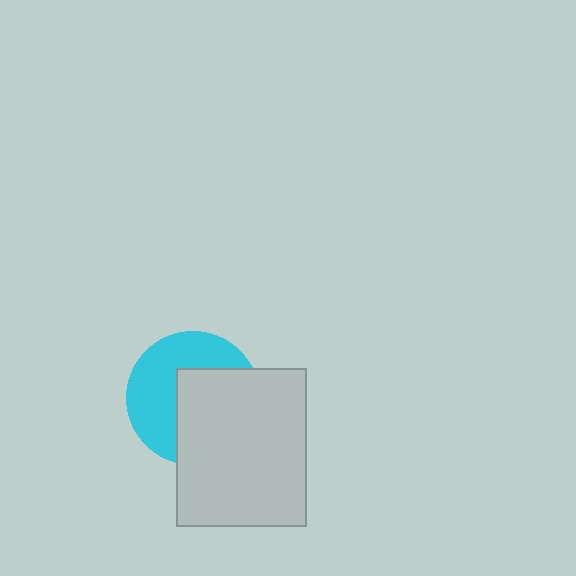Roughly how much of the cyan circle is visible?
About half of it is visible (roughly 49%).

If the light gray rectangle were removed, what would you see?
You would see the complete cyan circle.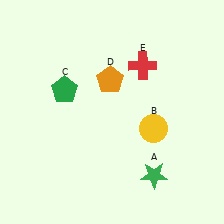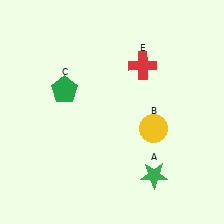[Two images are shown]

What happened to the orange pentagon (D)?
The orange pentagon (D) was removed in Image 2. It was in the top-left area of Image 1.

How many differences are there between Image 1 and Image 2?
There is 1 difference between the two images.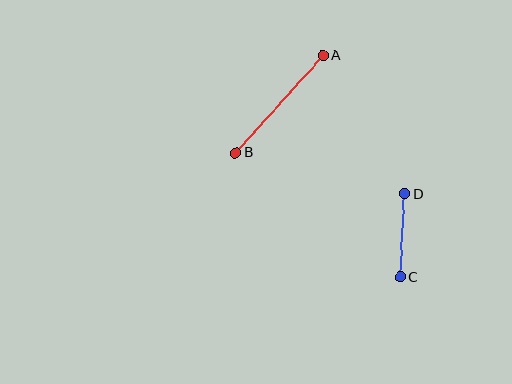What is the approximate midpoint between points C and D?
The midpoint is at approximately (403, 236) pixels.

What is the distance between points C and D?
The distance is approximately 83 pixels.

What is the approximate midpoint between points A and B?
The midpoint is at approximately (279, 104) pixels.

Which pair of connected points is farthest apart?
Points A and B are farthest apart.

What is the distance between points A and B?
The distance is approximately 131 pixels.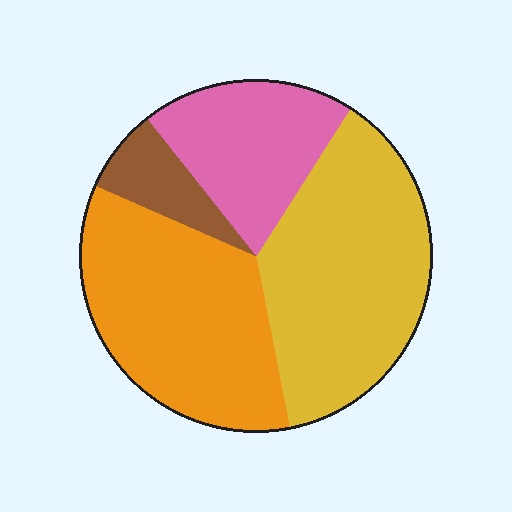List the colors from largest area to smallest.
From largest to smallest: yellow, orange, pink, brown.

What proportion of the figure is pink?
Pink takes up about one fifth (1/5) of the figure.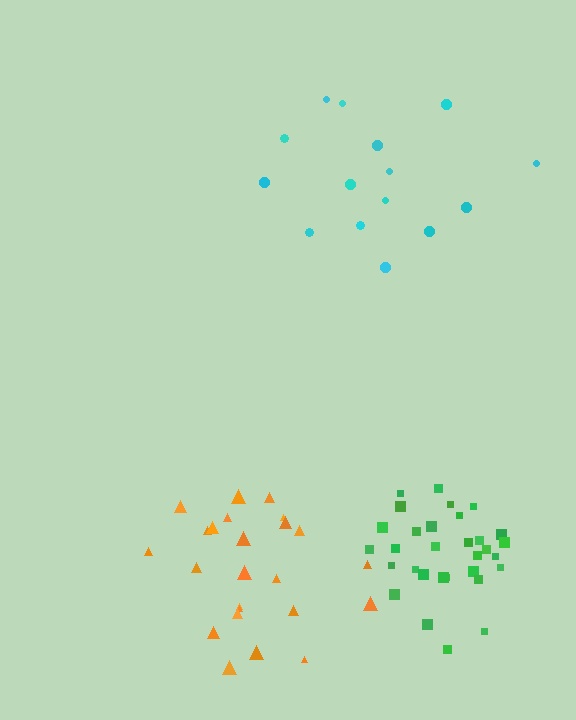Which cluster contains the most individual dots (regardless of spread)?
Green (31).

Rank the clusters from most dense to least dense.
green, orange, cyan.